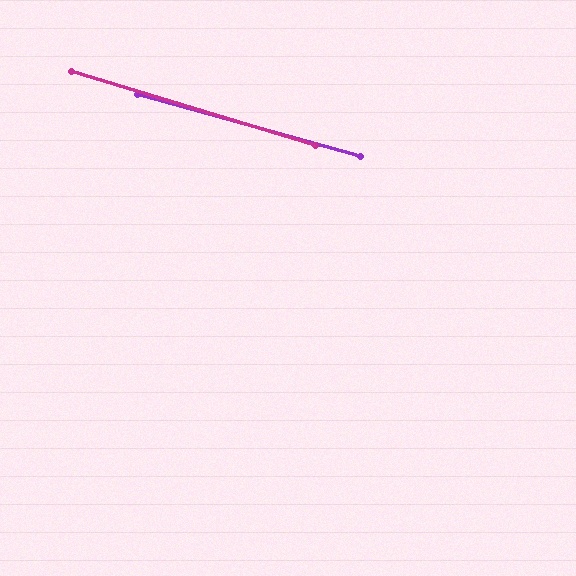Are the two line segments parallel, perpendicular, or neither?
Parallel — their directions differ by only 1.4°.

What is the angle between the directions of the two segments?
Approximately 1 degree.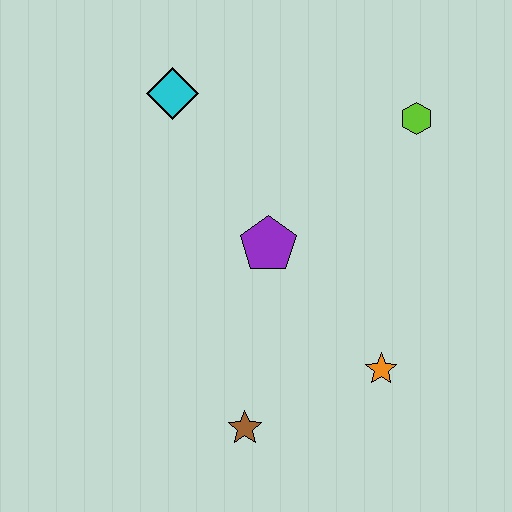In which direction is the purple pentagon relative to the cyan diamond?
The purple pentagon is below the cyan diamond.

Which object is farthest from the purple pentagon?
The lime hexagon is farthest from the purple pentagon.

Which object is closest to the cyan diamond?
The purple pentagon is closest to the cyan diamond.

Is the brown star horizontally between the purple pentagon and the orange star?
No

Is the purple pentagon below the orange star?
No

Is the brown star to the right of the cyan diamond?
Yes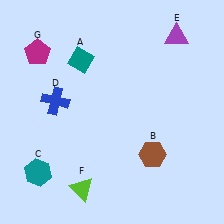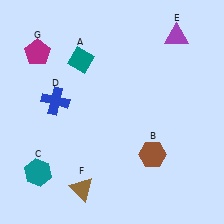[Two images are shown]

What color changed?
The triangle (F) changed from lime in Image 1 to brown in Image 2.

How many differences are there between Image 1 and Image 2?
There is 1 difference between the two images.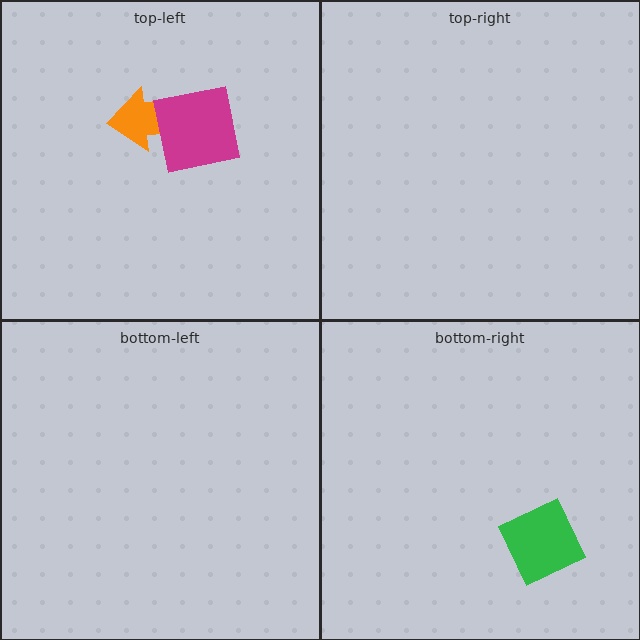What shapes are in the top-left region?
The orange arrow, the magenta square.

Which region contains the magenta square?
The top-left region.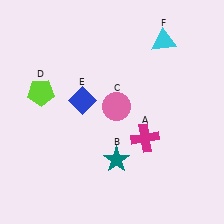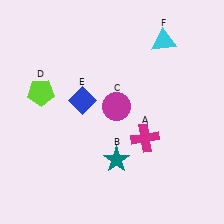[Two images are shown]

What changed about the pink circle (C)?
In Image 1, C is pink. In Image 2, it changed to magenta.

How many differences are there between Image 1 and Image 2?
There is 1 difference between the two images.